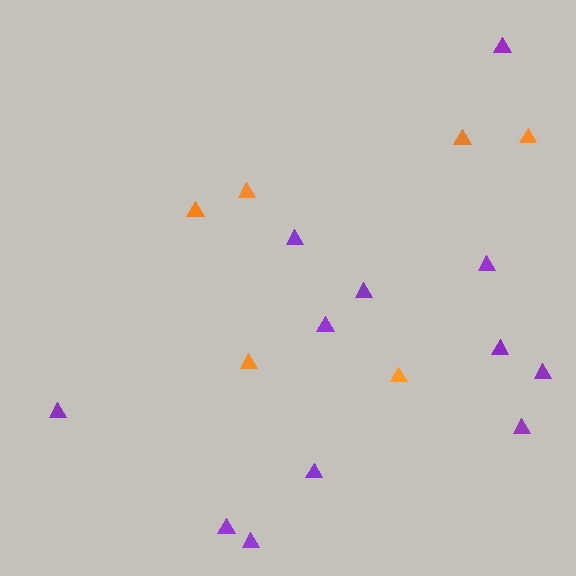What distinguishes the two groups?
There are 2 groups: one group of orange triangles (6) and one group of purple triangles (12).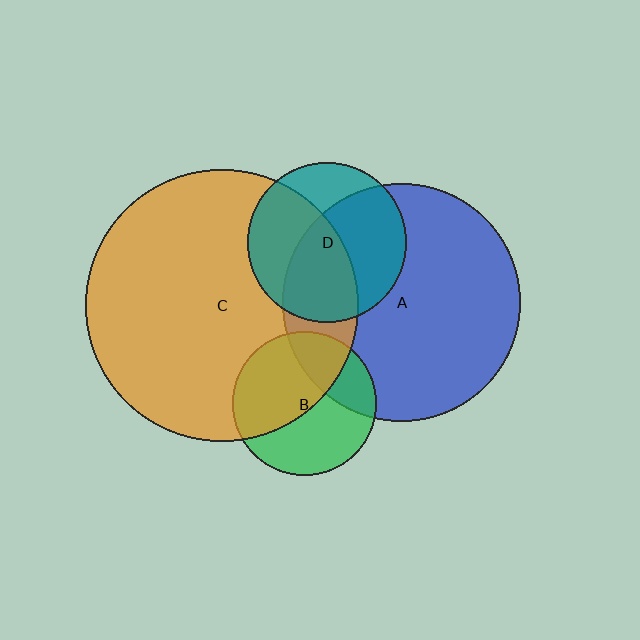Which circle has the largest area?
Circle C (orange).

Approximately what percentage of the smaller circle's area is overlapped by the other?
Approximately 25%.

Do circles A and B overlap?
Yes.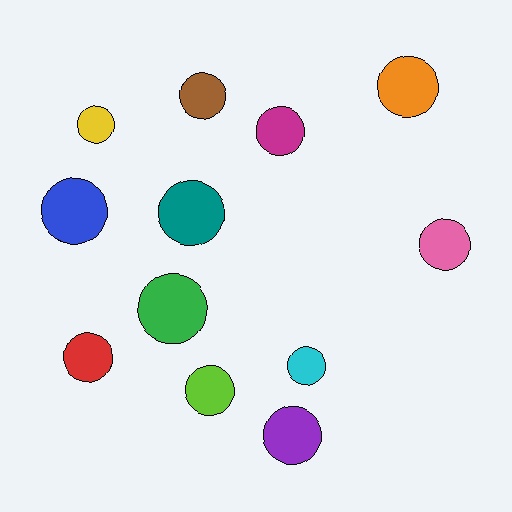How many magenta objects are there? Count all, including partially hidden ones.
There is 1 magenta object.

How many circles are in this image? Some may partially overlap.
There are 12 circles.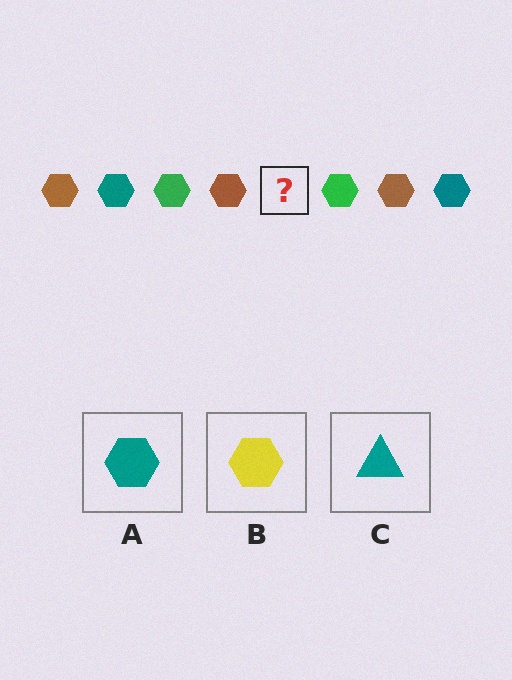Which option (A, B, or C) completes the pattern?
A.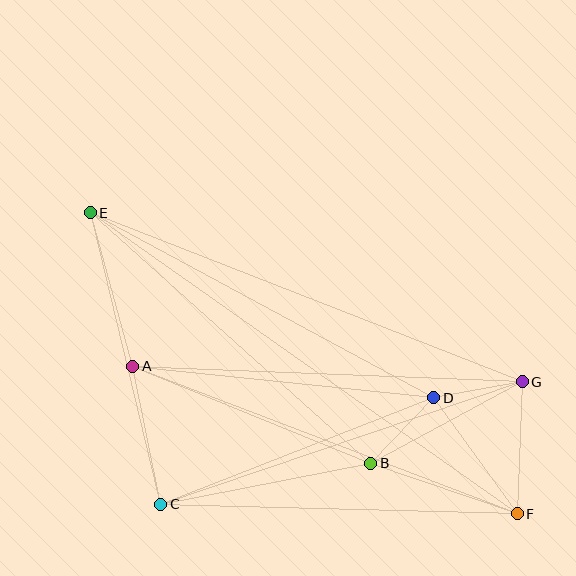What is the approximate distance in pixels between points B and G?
The distance between B and G is approximately 172 pixels.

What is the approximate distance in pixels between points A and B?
The distance between A and B is approximately 257 pixels.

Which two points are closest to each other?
Points D and G are closest to each other.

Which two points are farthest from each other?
Points E and F are farthest from each other.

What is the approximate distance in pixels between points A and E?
The distance between A and E is approximately 159 pixels.